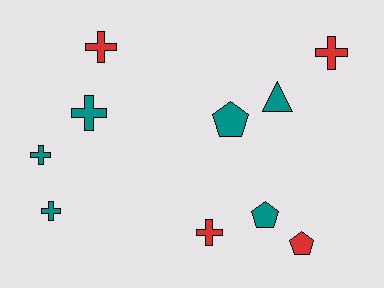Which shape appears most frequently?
Cross, with 6 objects.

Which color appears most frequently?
Teal, with 6 objects.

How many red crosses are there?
There are 3 red crosses.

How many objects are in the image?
There are 10 objects.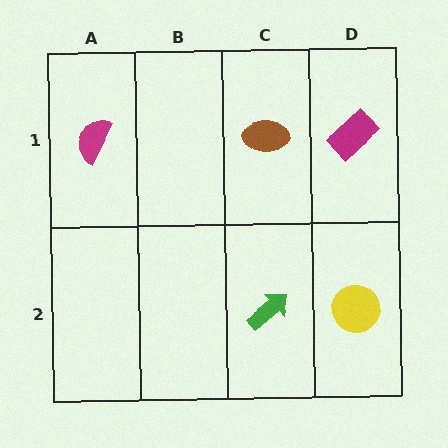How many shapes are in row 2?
2 shapes.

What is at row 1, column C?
A brown ellipse.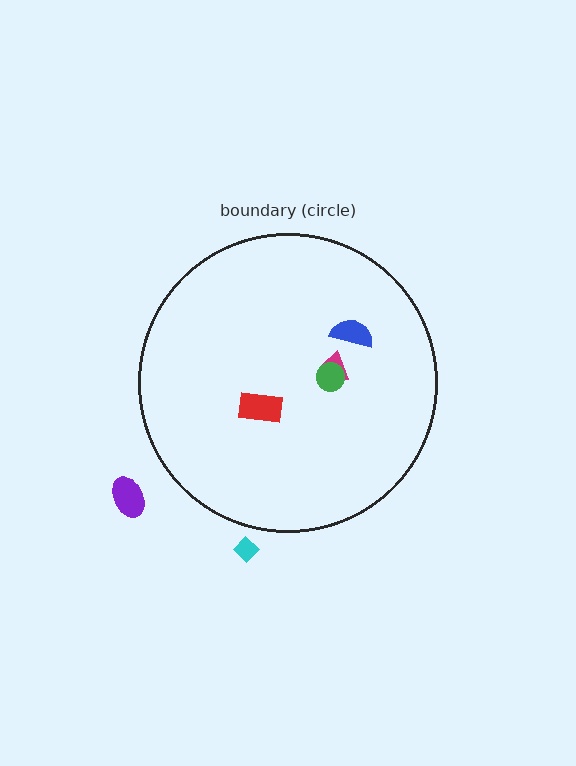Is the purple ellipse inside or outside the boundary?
Outside.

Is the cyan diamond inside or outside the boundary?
Outside.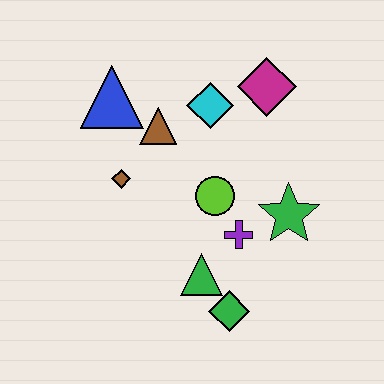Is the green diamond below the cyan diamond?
Yes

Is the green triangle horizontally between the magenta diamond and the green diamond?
No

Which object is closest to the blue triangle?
The brown triangle is closest to the blue triangle.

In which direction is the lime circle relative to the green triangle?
The lime circle is above the green triangle.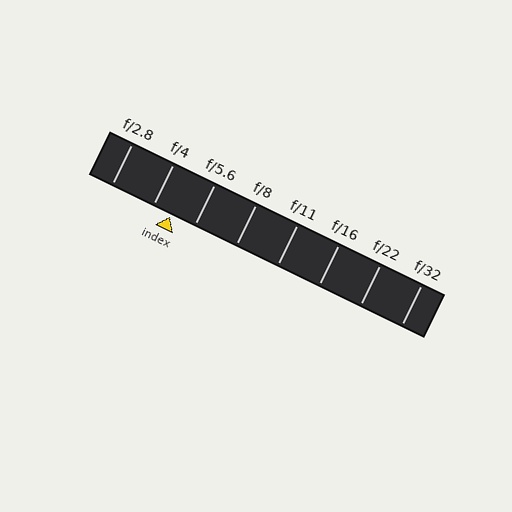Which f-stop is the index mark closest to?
The index mark is closest to f/4.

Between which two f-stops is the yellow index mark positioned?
The index mark is between f/4 and f/5.6.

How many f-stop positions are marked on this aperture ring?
There are 8 f-stop positions marked.